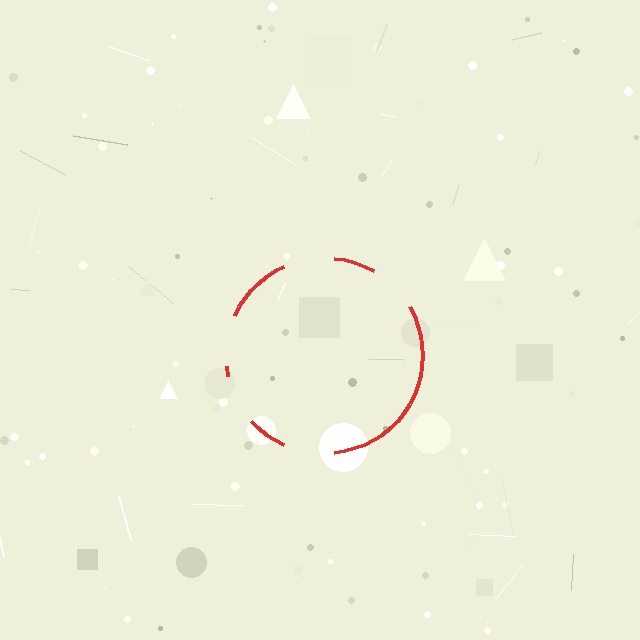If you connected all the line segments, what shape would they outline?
They would outline a circle.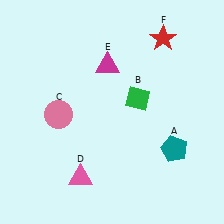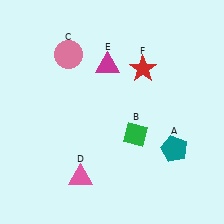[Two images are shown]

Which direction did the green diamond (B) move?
The green diamond (B) moved down.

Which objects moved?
The objects that moved are: the green diamond (B), the pink circle (C), the red star (F).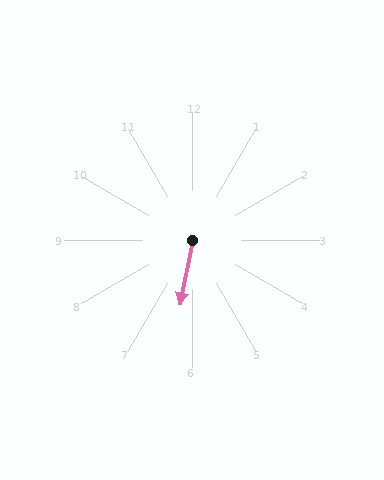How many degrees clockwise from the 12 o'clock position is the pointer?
Approximately 191 degrees.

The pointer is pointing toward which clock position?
Roughly 6 o'clock.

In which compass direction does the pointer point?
South.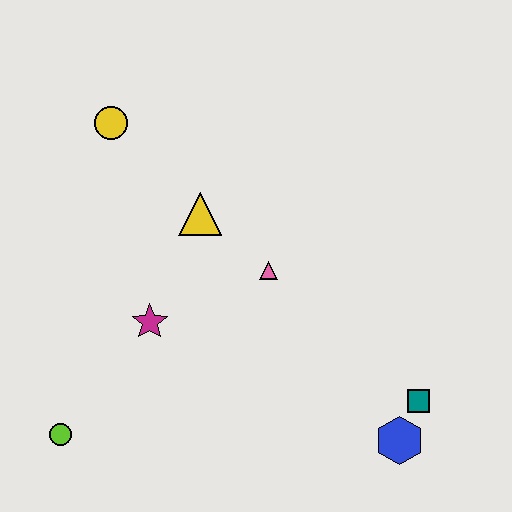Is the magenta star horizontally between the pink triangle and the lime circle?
Yes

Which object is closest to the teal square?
The blue hexagon is closest to the teal square.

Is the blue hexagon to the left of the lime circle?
No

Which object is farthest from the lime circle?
The teal square is farthest from the lime circle.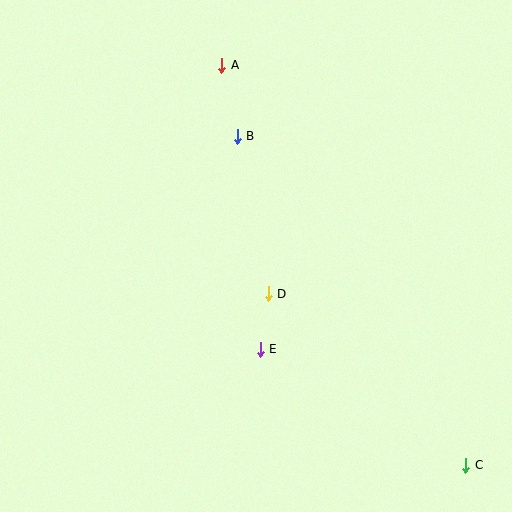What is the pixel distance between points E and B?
The distance between E and B is 214 pixels.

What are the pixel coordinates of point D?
Point D is at (268, 294).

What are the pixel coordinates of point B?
Point B is at (237, 136).